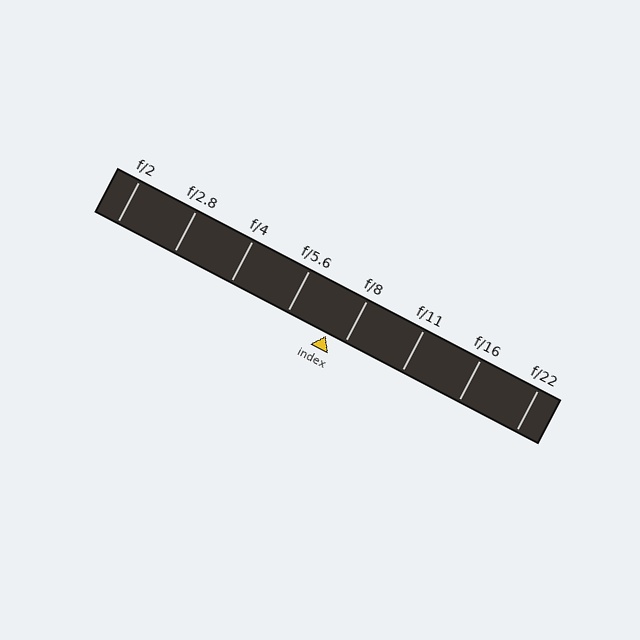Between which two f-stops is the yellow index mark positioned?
The index mark is between f/5.6 and f/8.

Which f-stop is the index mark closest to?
The index mark is closest to f/8.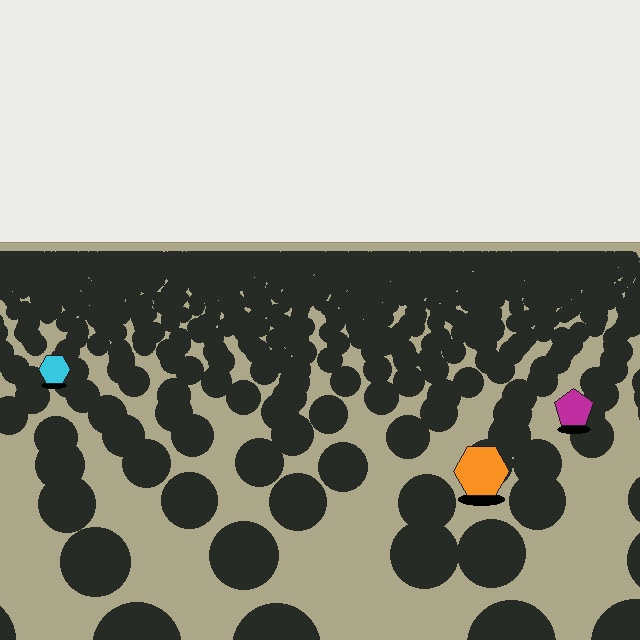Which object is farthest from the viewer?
The cyan hexagon is farthest from the viewer. It appears smaller and the ground texture around it is denser.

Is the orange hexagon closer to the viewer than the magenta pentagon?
Yes. The orange hexagon is closer — you can tell from the texture gradient: the ground texture is coarser near it.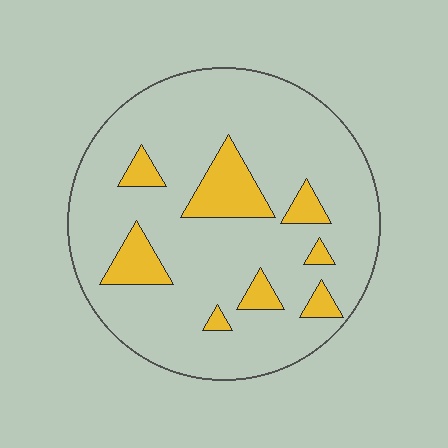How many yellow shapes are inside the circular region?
8.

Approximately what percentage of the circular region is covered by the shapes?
Approximately 15%.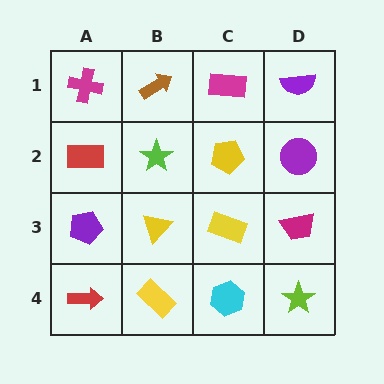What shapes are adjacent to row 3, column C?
A yellow pentagon (row 2, column C), a cyan hexagon (row 4, column C), a yellow triangle (row 3, column B), a magenta trapezoid (row 3, column D).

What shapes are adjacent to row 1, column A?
A red rectangle (row 2, column A), a brown arrow (row 1, column B).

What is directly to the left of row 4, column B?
A red arrow.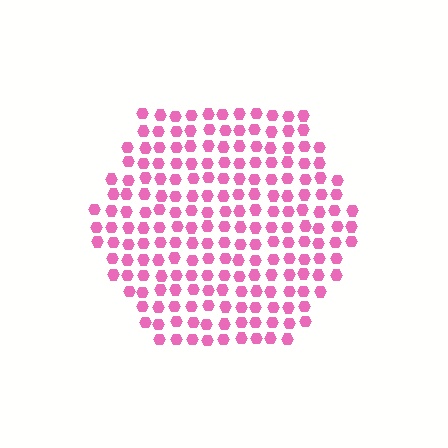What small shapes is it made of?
It is made of small hexagons.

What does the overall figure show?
The overall figure shows a hexagon.